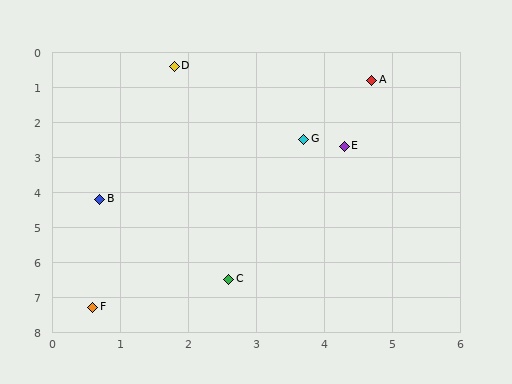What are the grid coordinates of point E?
Point E is at approximately (4.3, 2.7).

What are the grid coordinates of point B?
Point B is at approximately (0.7, 4.2).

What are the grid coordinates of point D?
Point D is at approximately (1.8, 0.4).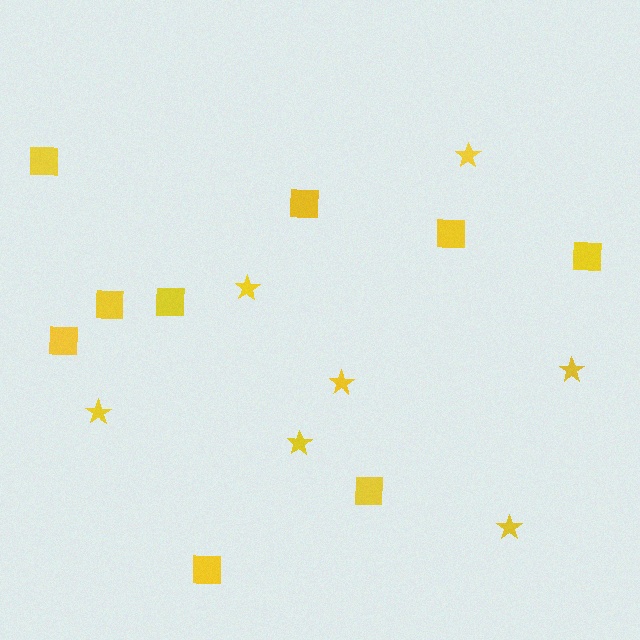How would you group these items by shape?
There are 2 groups: one group of squares (9) and one group of stars (7).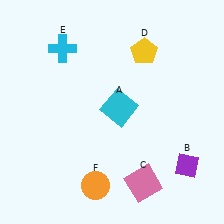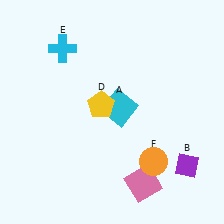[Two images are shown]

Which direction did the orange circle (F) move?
The orange circle (F) moved right.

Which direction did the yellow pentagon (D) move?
The yellow pentagon (D) moved down.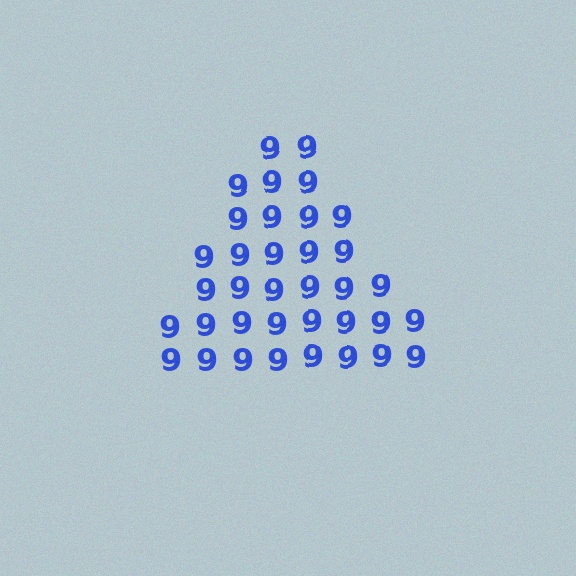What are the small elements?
The small elements are digit 9's.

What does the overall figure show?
The overall figure shows a triangle.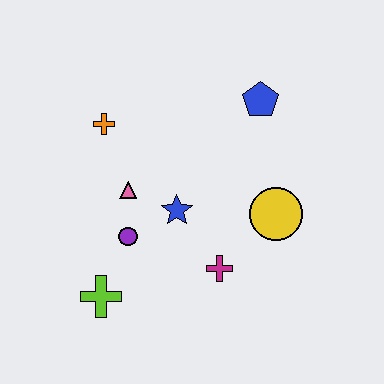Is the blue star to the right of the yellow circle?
No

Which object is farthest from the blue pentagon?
The lime cross is farthest from the blue pentagon.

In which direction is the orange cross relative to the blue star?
The orange cross is above the blue star.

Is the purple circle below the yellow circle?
Yes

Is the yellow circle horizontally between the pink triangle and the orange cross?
No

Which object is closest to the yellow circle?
The magenta cross is closest to the yellow circle.